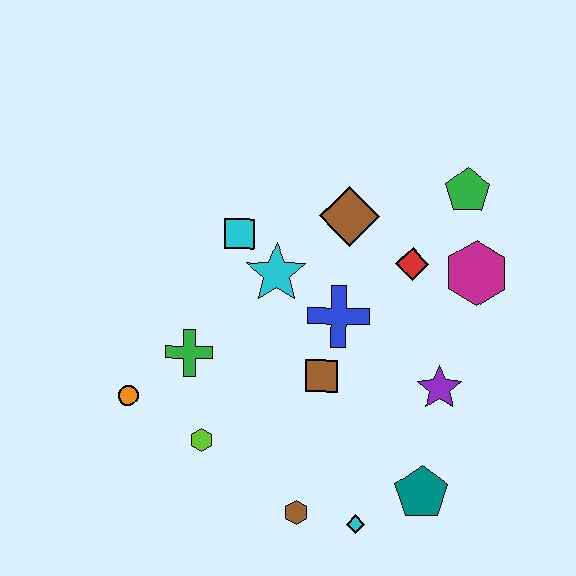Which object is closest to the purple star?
The teal pentagon is closest to the purple star.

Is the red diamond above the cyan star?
Yes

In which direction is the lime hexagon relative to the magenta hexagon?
The lime hexagon is to the left of the magenta hexagon.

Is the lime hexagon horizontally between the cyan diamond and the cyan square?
No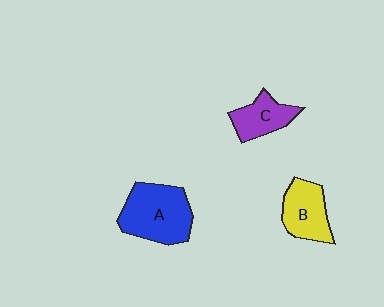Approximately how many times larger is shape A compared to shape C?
Approximately 1.8 times.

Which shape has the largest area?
Shape A (blue).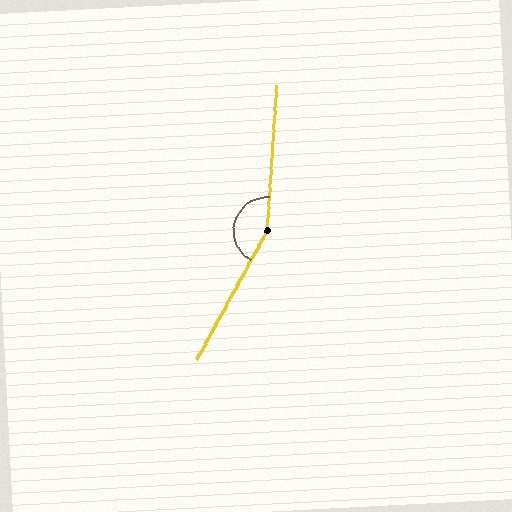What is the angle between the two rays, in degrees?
Approximately 155 degrees.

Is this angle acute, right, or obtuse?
It is obtuse.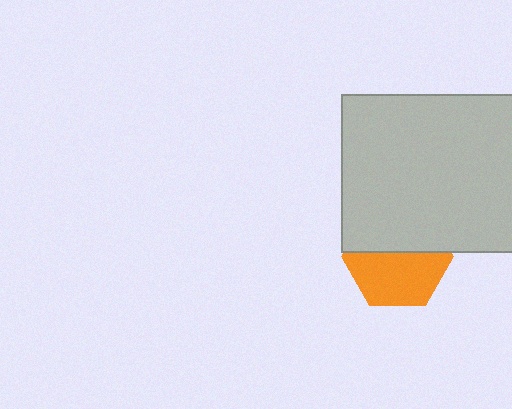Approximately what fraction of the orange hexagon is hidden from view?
Roughly 46% of the orange hexagon is hidden behind the light gray rectangle.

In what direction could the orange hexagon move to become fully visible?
The orange hexagon could move down. That would shift it out from behind the light gray rectangle entirely.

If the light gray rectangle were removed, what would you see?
You would see the complete orange hexagon.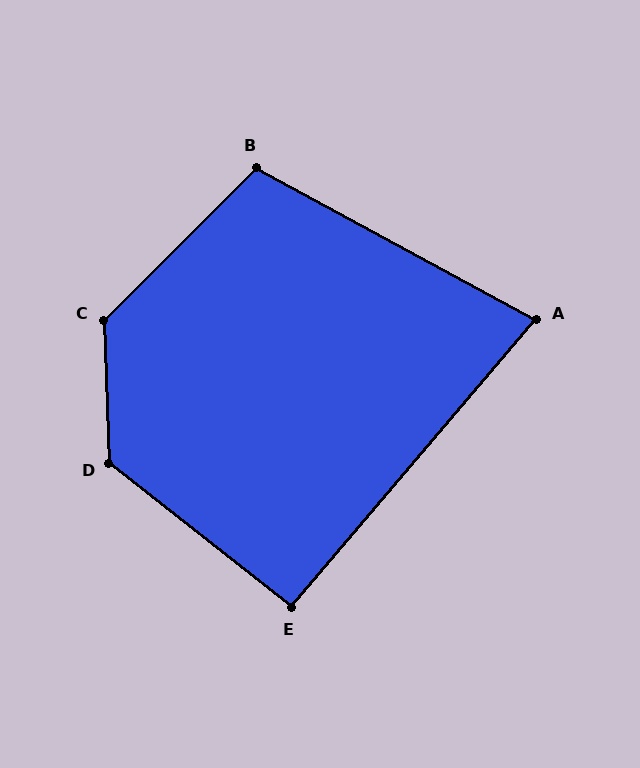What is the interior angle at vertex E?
Approximately 92 degrees (approximately right).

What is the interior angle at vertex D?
Approximately 130 degrees (obtuse).